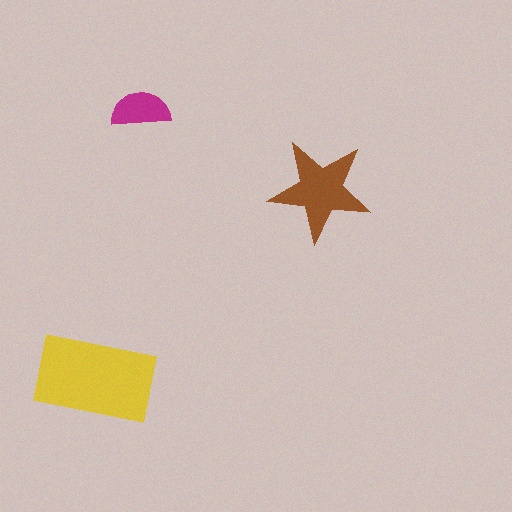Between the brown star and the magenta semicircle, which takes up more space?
The brown star.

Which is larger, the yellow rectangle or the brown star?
The yellow rectangle.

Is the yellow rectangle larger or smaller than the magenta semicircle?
Larger.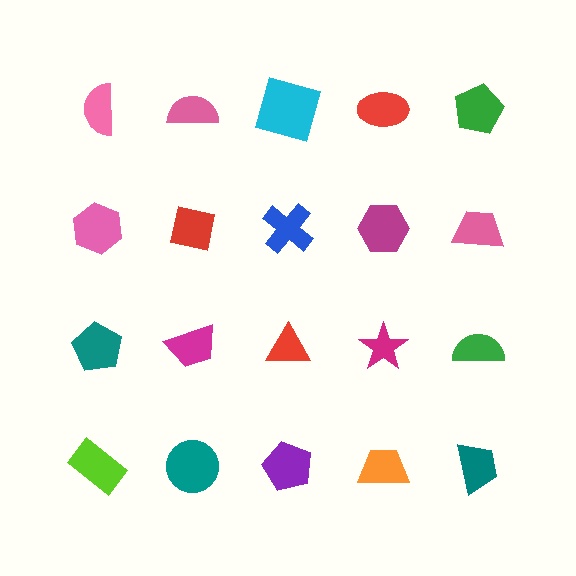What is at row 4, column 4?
An orange trapezoid.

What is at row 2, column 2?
A red square.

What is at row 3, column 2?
A magenta trapezoid.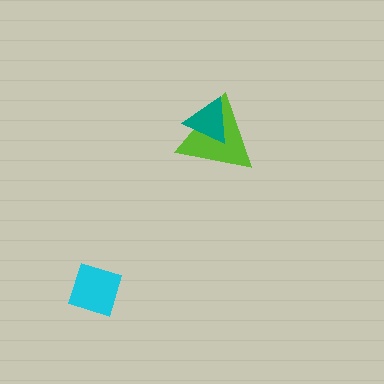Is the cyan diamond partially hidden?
No, no other shape covers it.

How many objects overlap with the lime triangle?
1 object overlaps with the lime triangle.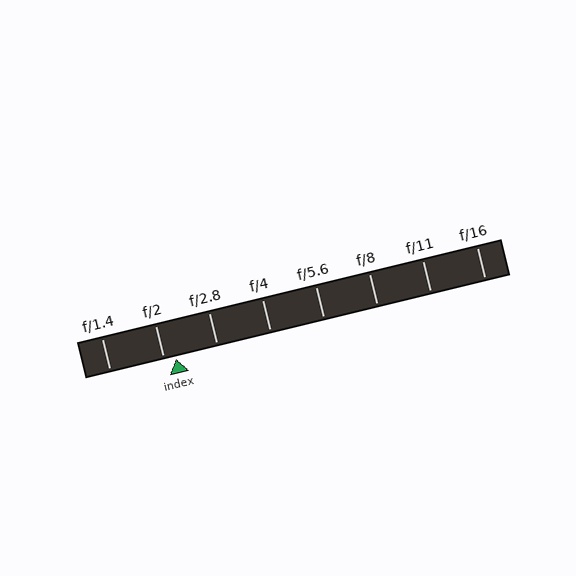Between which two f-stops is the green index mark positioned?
The index mark is between f/2 and f/2.8.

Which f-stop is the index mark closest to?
The index mark is closest to f/2.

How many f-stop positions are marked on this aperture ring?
There are 8 f-stop positions marked.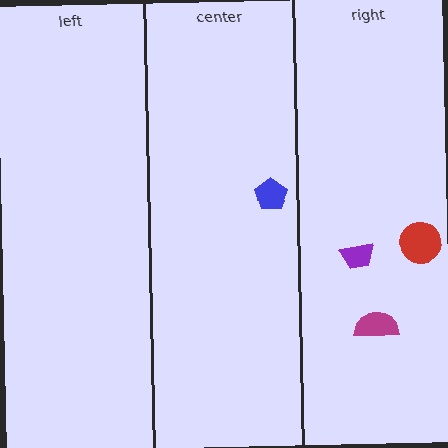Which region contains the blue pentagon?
The center region.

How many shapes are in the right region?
3.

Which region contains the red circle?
The right region.